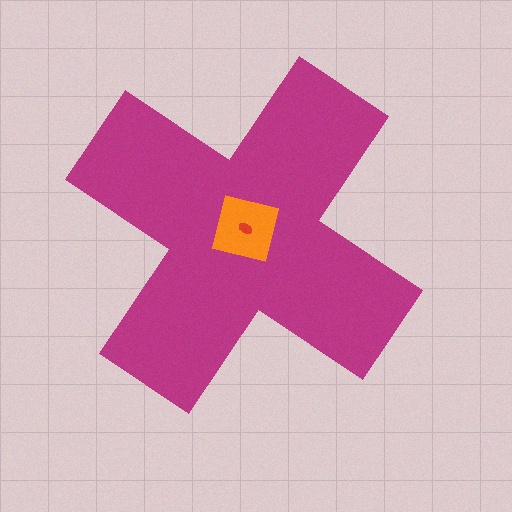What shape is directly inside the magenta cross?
The orange square.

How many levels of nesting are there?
3.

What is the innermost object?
The red ellipse.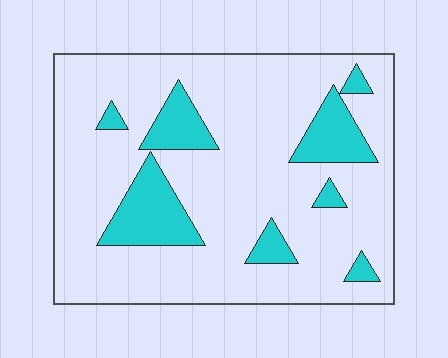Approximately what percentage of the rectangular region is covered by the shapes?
Approximately 20%.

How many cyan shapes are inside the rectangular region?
8.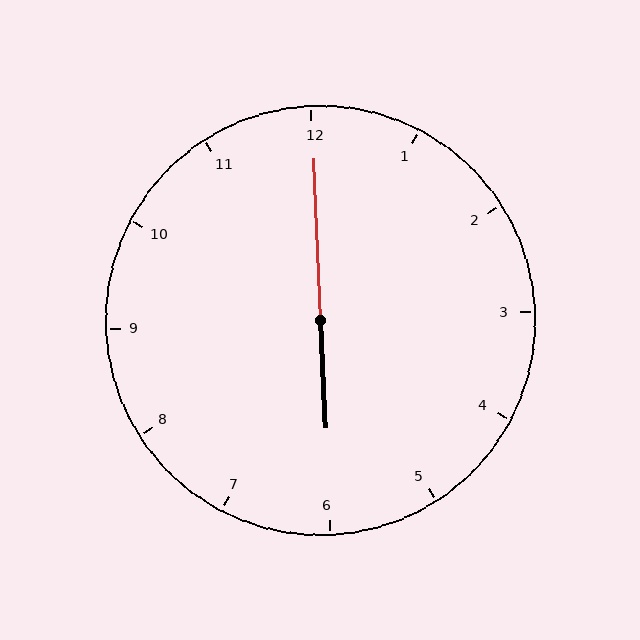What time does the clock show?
6:00.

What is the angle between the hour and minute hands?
Approximately 180 degrees.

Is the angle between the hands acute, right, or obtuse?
It is obtuse.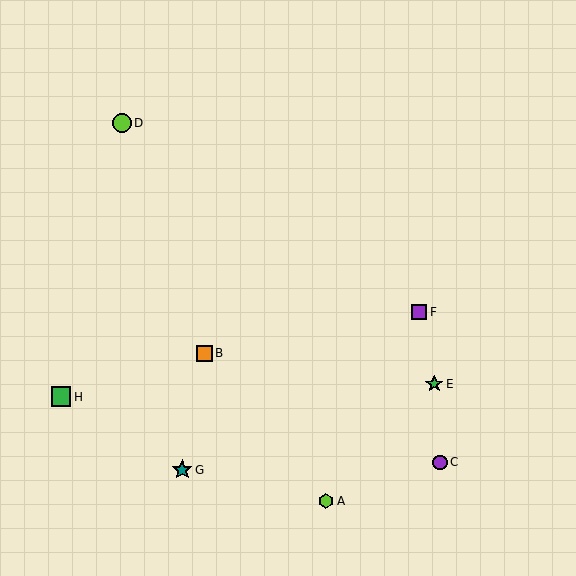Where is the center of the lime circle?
The center of the lime circle is at (122, 123).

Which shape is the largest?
The teal star (labeled G) is the largest.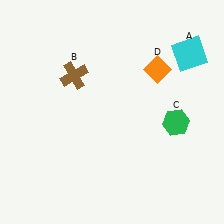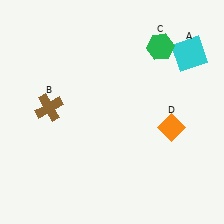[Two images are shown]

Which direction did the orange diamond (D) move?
The orange diamond (D) moved down.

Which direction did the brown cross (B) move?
The brown cross (B) moved down.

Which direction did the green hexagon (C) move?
The green hexagon (C) moved up.